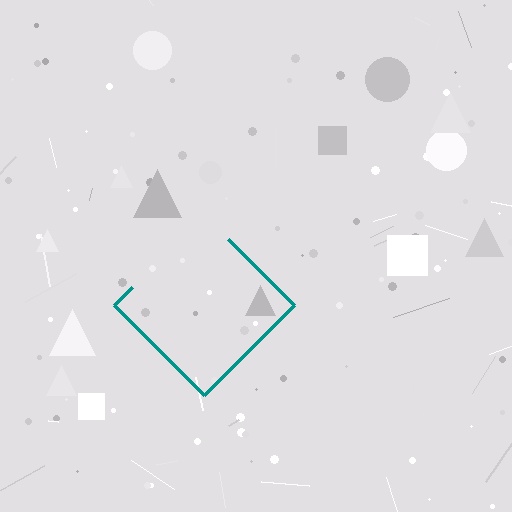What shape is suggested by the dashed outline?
The dashed outline suggests a diamond.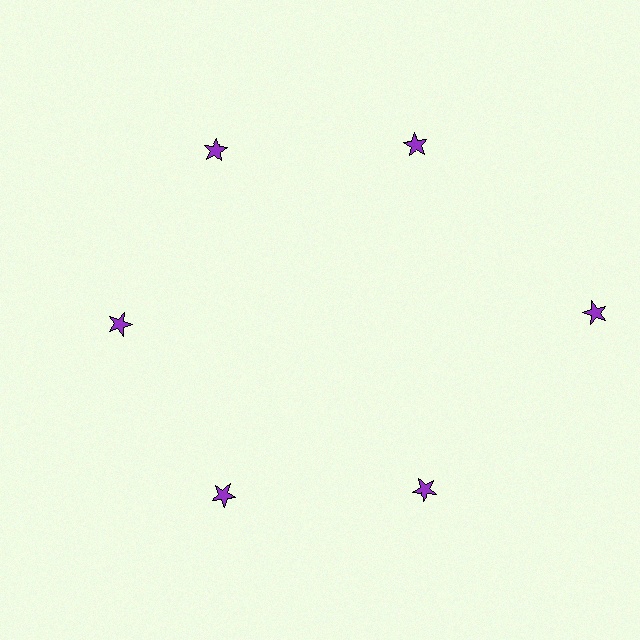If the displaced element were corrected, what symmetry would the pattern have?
It would have 6-fold rotational symmetry — the pattern would map onto itself every 60 degrees.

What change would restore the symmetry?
The symmetry would be restored by moving it inward, back onto the ring so that all 6 stars sit at equal angles and equal distance from the center.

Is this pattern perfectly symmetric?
No. The 6 purple stars are arranged in a ring, but one element near the 3 o'clock position is pushed outward from the center, breaking the 6-fold rotational symmetry.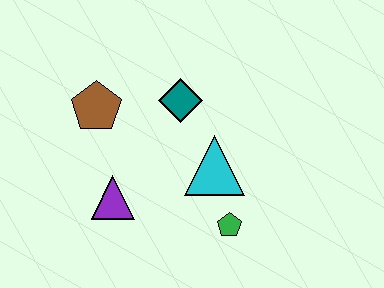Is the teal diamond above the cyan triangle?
Yes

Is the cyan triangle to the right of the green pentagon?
No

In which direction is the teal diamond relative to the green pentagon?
The teal diamond is above the green pentagon.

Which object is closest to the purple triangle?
The brown pentagon is closest to the purple triangle.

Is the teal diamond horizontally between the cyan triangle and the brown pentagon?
Yes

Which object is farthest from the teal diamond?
The green pentagon is farthest from the teal diamond.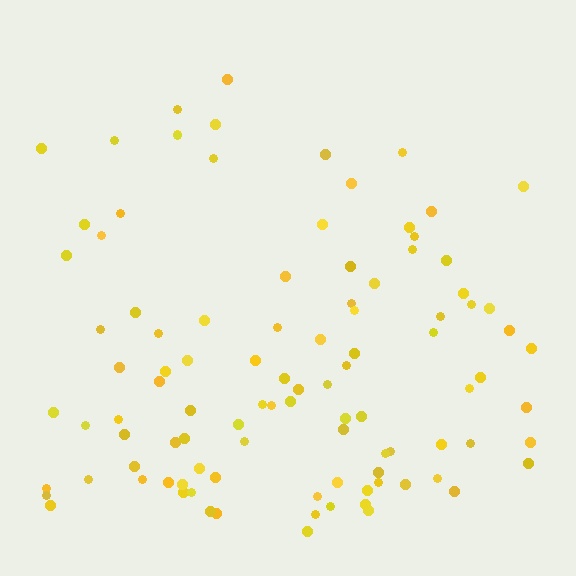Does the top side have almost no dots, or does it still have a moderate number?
Still a moderate number, just noticeably fewer than the bottom.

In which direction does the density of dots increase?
From top to bottom, with the bottom side densest.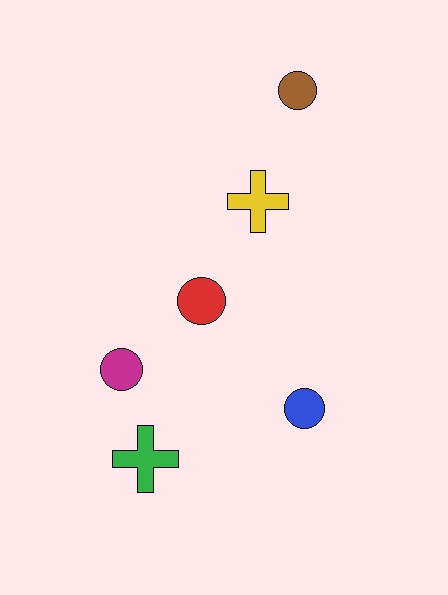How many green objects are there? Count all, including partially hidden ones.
There is 1 green object.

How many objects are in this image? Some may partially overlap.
There are 6 objects.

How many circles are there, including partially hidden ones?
There are 4 circles.